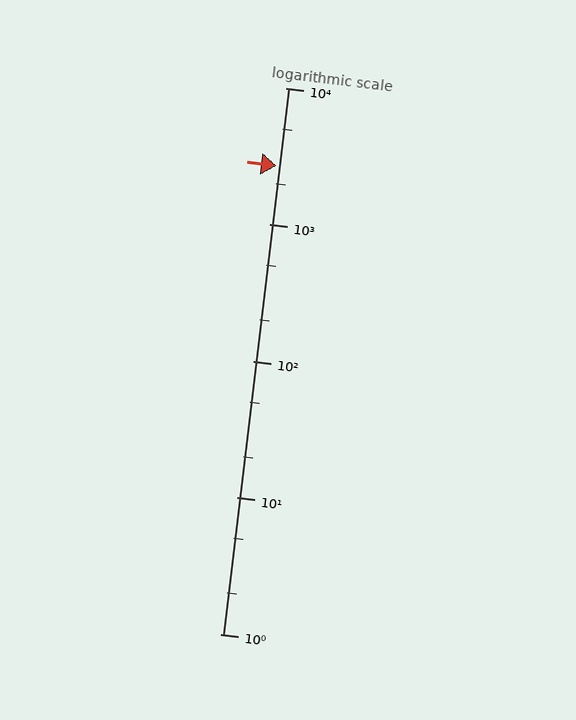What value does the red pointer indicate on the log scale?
The pointer indicates approximately 2700.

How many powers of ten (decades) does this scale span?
The scale spans 4 decades, from 1 to 10000.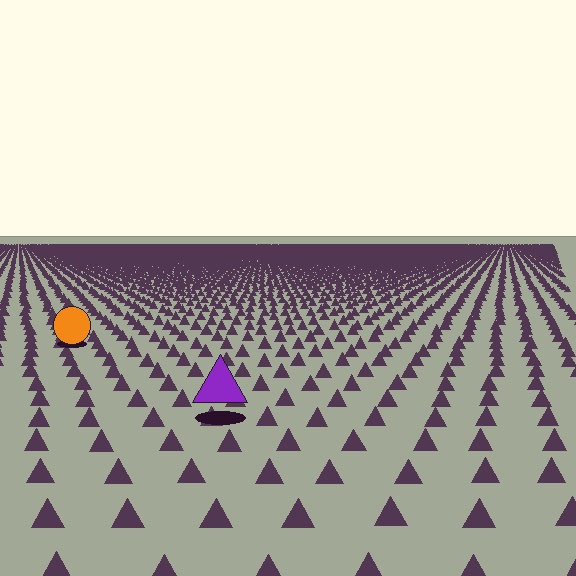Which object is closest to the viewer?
The purple triangle is closest. The texture marks near it are larger and more spread out.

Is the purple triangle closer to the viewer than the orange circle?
Yes. The purple triangle is closer — you can tell from the texture gradient: the ground texture is coarser near it.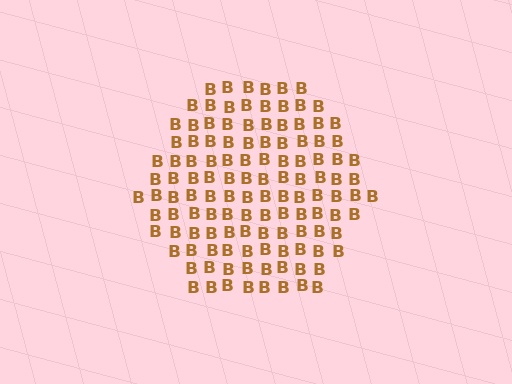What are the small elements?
The small elements are letter B's.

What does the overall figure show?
The overall figure shows a hexagon.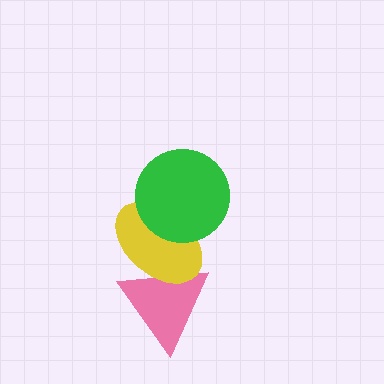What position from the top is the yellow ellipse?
The yellow ellipse is 2nd from the top.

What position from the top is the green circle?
The green circle is 1st from the top.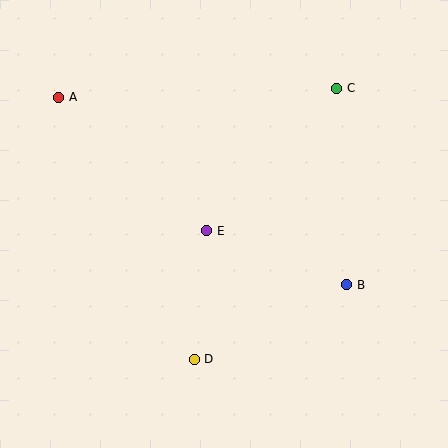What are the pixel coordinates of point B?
Point B is at (347, 285).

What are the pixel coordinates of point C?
Point C is at (337, 88).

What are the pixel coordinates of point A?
Point A is at (59, 97).